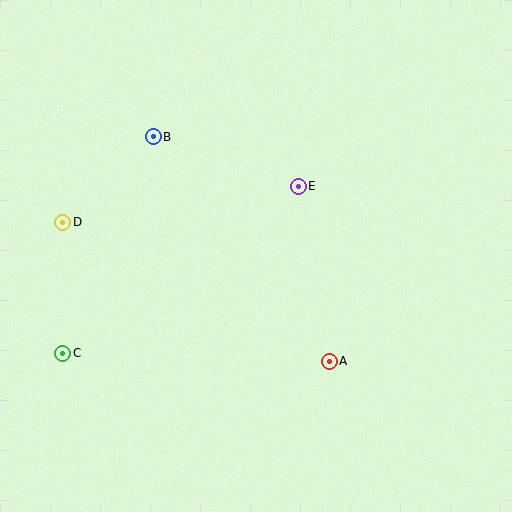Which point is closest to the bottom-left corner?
Point C is closest to the bottom-left corner.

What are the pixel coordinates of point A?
Point A is at (329, 361).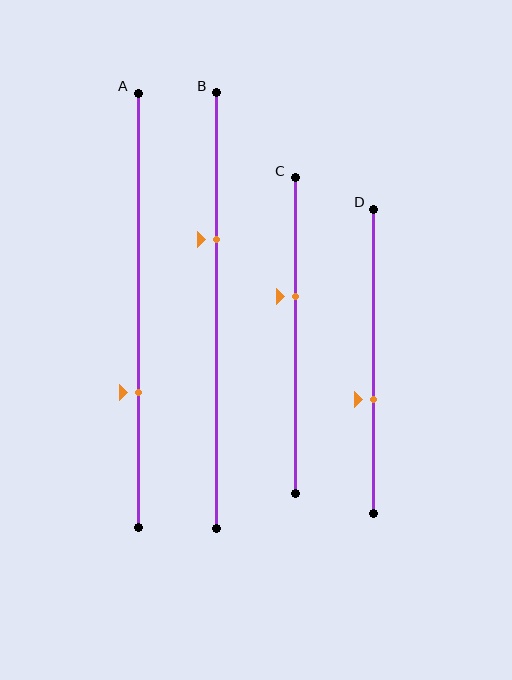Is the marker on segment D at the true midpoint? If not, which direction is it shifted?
No, the marker on segment D is shifted downward by about 13% of the segment length.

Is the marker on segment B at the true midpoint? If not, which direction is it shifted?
No, the marker on segment B is shifted upward by about 16% of the segment length.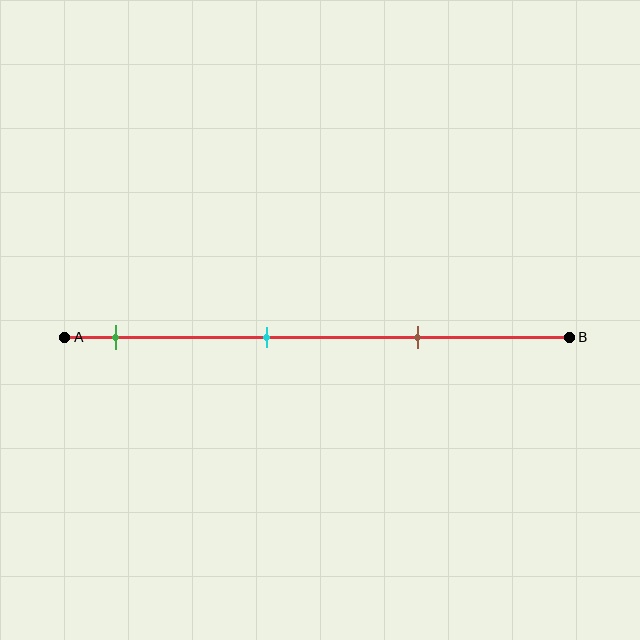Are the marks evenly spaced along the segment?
Yes, the marks are approximately evenly spaced.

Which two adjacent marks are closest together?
The cyan and brown marks are the closest adjacent pair.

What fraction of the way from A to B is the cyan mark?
The cyan mark is approximately 40% (0.4) of the way from A to B.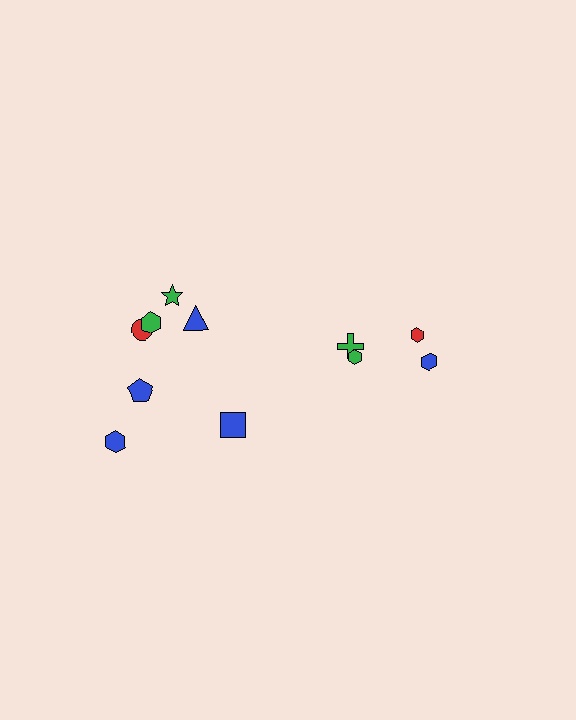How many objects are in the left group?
There are 7 objects.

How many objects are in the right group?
There are 4 objects.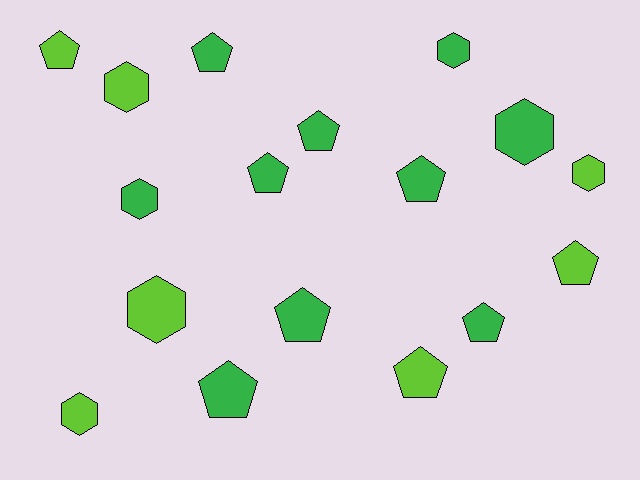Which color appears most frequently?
Green, with 10 objects.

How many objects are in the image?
There are 17 objects.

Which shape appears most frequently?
Pentagon, with 10 objects.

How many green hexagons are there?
There are 3 green hexagons.